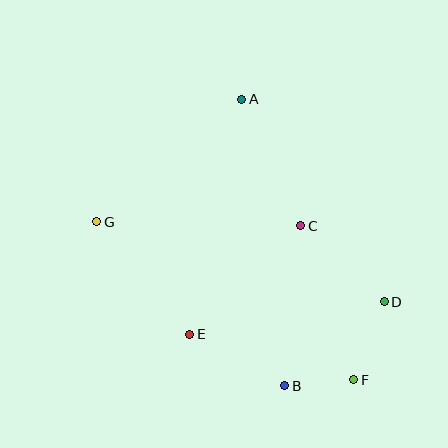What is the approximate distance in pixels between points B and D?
The distance between B and D is approximately 130 pixels.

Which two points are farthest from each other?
Points A and F are farthest from each other.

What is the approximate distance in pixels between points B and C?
The distance between B and C is approximately 161 pixels.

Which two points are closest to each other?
Points B and F are closest to each other.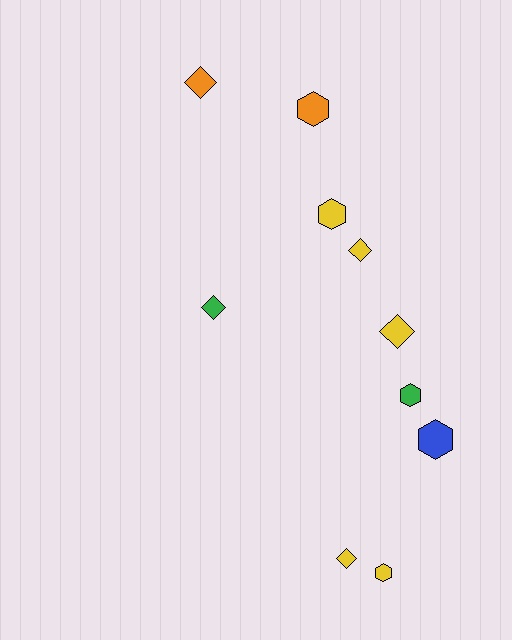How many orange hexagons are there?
There is 1 orange hexagon.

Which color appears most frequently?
Yellow, with 5 objects.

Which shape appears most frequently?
Diamond, with 5 objects.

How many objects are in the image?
There are 10 objects.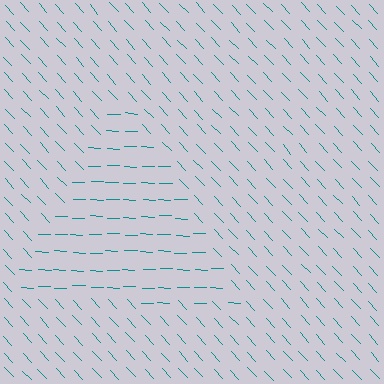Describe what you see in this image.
The image is filled with small teal line segments. A triangle region in the image has lines oriented differently from the surrounding lines, creating a visible texture boundary.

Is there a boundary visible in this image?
Yes, there is a texture boundary formed by a change in line orientation.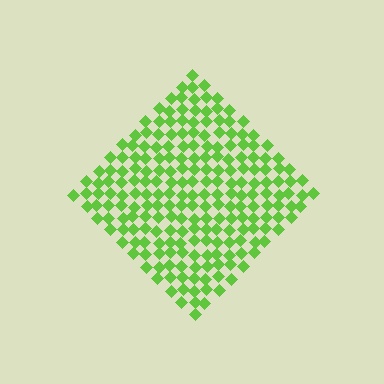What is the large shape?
The large shape is a diamond.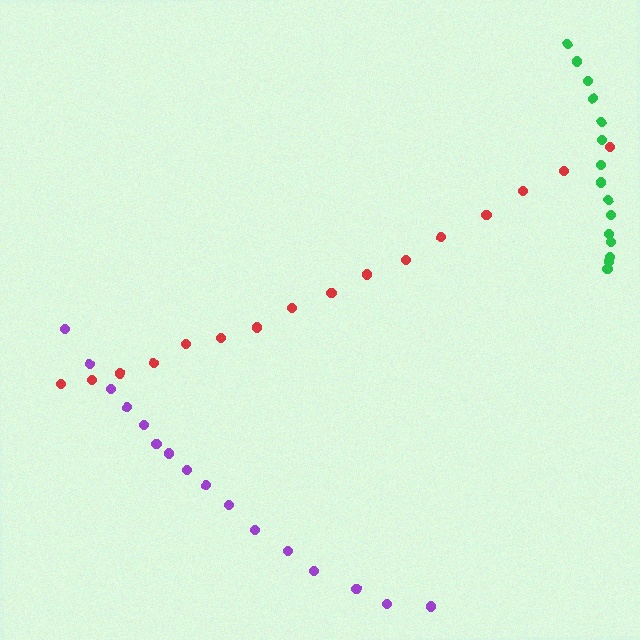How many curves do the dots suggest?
There are 3 distinct paths.